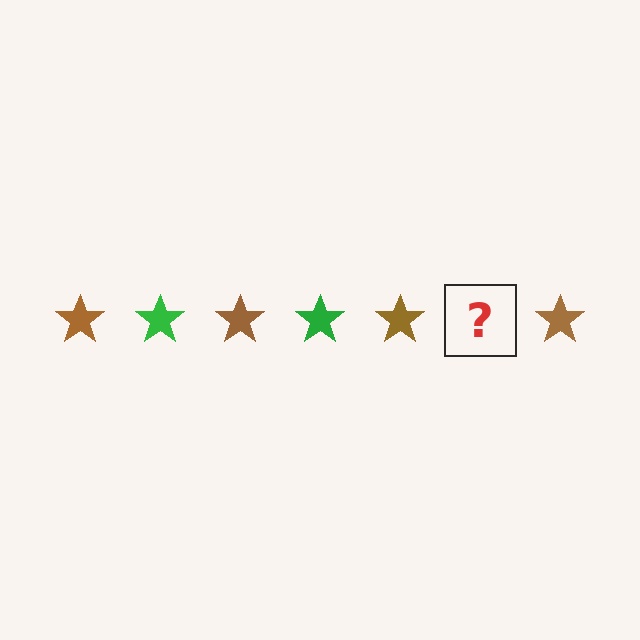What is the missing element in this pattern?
The missing element is a green star.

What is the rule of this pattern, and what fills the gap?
The rule is that the pattern cycles through brown, green stars. The gap should be filled with a green star.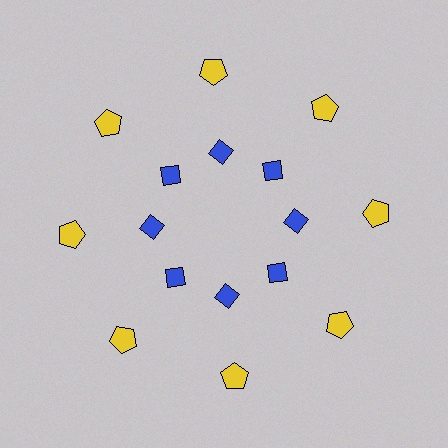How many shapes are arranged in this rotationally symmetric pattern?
There are 16 shapes, arranged in 8 groups of 2.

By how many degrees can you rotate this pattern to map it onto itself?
The pattern maps onto itself every 45 degrees of rotation.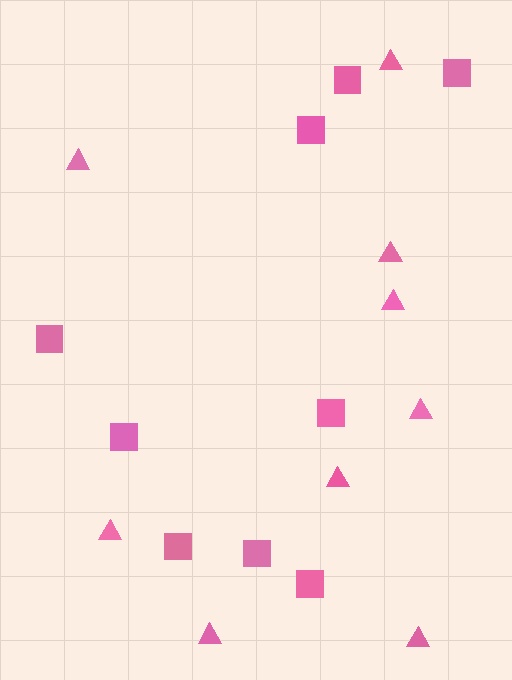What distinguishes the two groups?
There are 2 groups: one group of triangles (9) and one group of squares (9).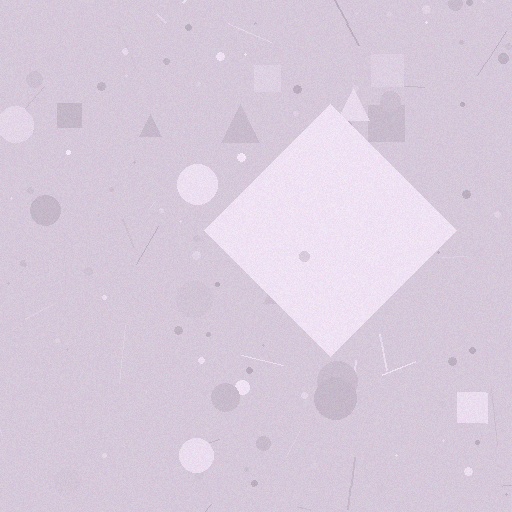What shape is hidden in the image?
A diamond is hidden in the image.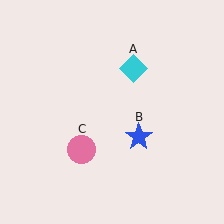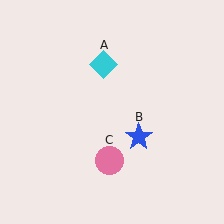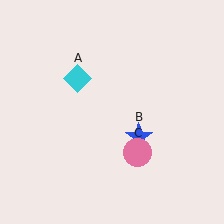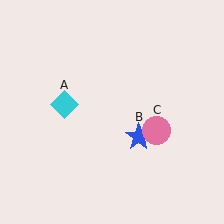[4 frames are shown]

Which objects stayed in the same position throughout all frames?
Blue star (object B) remained stationary.